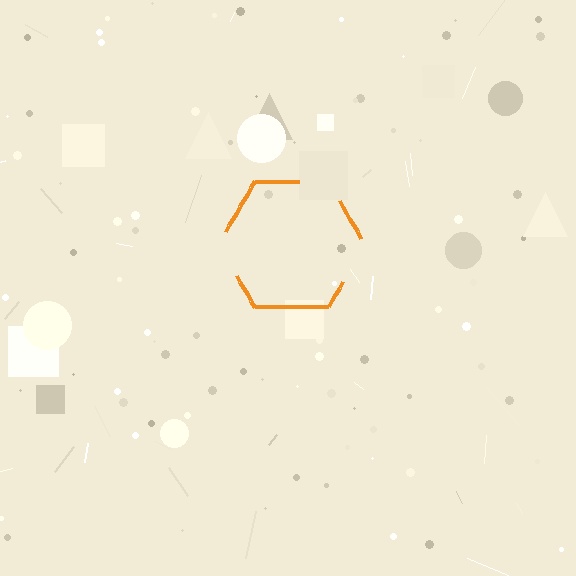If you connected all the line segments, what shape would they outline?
They would outline a hexagon.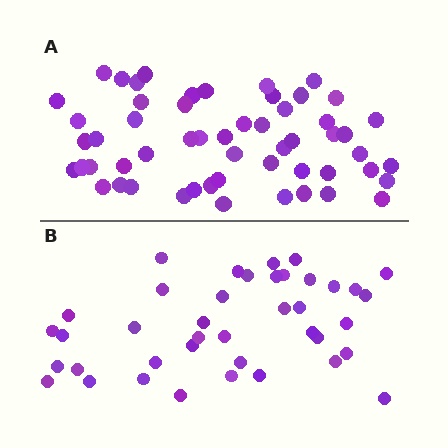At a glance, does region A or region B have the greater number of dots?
Region A (the top region) has more dots.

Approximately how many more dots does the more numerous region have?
Region A has approximately 15 more dots than region B.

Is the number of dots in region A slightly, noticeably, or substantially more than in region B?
Region A has noticeably more, but not dramatically so. The ratio is roughly 1.4 to 1.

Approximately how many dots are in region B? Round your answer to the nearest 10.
About 40 dots.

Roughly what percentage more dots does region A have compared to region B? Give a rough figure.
About 40% more.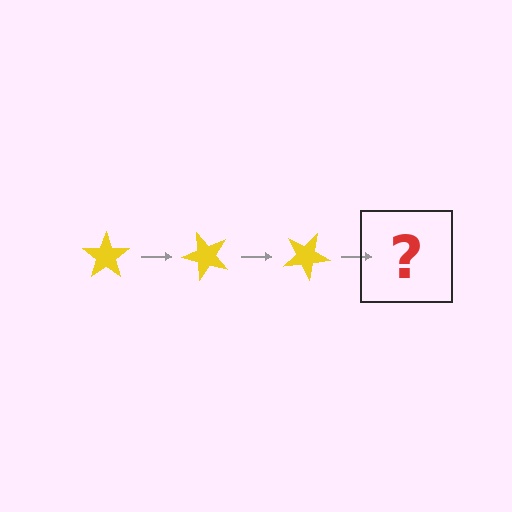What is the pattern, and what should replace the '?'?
The pattern is that the star rotates 50 degrees each step. The '?' should be a yellow star rotated 150 degrees.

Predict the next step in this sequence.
The next step is a yellow star rotated 150 degrees.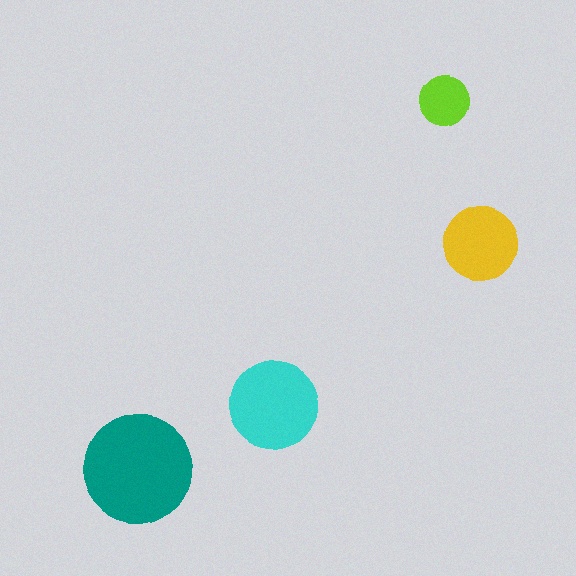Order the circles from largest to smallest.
the teal one, the cyan one, the yellow one, the lime one.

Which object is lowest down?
The teal circle is bottommost.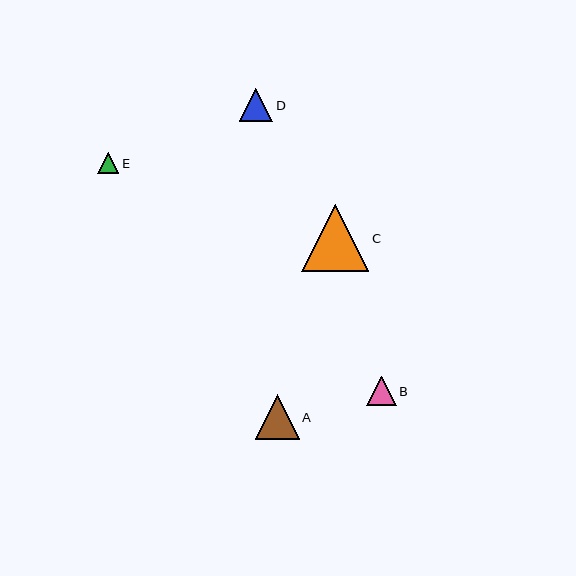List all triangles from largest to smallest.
From largest to smallest: C, A, D, B, E.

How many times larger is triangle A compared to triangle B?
Triangle A is approximately 1.5 times the size of triangle B.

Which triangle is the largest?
Triangle C is the largest with a size of approximately 67 pixels.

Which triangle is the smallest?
Triangle E is the smallest with a size of approximately 21 pixels.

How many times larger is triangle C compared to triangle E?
Triangle C is approximately 3.2 times the size of triangle E.